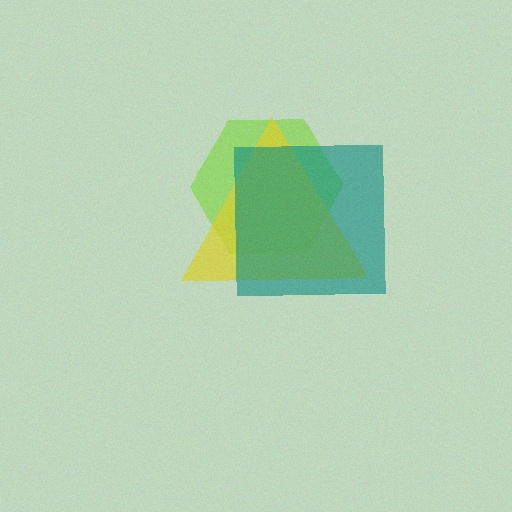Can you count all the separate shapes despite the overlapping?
Yes, there are 3 separate shapes.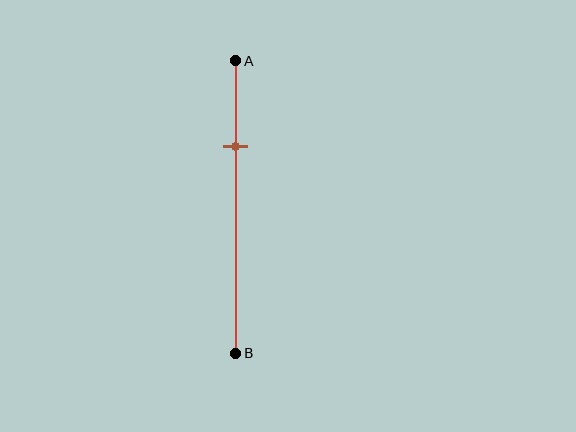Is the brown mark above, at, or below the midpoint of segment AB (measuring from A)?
The brown mark is above the midpoint of segment AB.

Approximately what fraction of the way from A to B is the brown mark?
The brown mark is approximately 30% of the way from A to B.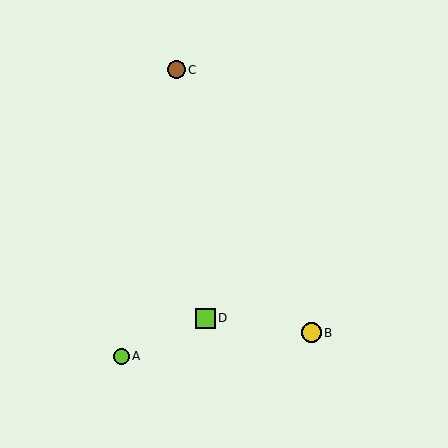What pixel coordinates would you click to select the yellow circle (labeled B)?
Click at (311, 333) to select the yellow circle B.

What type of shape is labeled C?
Shape C is a brown circle.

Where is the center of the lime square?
The center of the lime square is at (205, 318).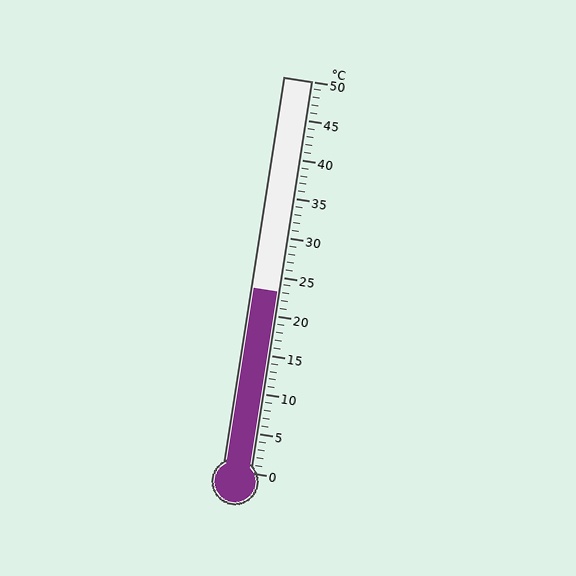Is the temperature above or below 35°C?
The temperature is below 35°C.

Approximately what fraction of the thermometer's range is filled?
The thermometer is filled to approximately 45% of its range.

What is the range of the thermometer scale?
The thermometer scale ranges from 0°C to 50°C.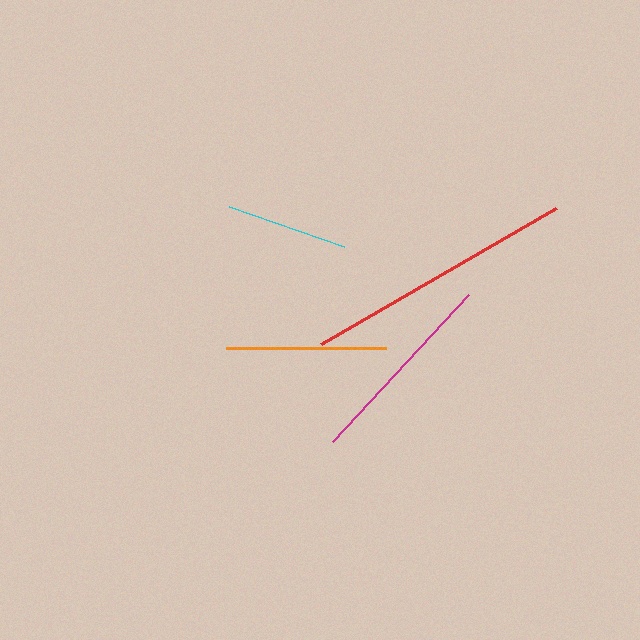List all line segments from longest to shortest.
From longest to shortest: red, magenta, orange, cyan.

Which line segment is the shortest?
The cyan line is the shortest at approximately 121 pixels.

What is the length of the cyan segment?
The cyan segment is approximately 121 pixels long.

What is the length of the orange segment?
The orange segment is approximately 159 pixels long.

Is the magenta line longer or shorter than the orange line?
The magenta line is longer than the orange line.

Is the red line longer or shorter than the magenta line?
The red line is longer than the magenta line.